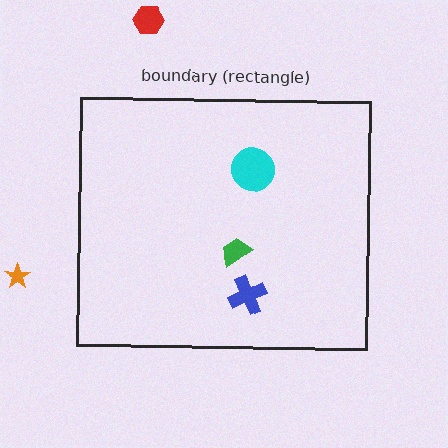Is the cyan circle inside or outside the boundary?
Inside.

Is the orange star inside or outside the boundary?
Outside.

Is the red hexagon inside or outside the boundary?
Outside.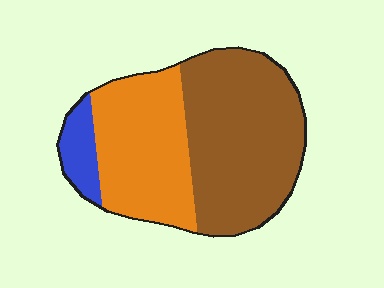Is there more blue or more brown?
Brown.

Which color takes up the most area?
Brown, at roughly 55%.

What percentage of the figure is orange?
Orange covers roughly 40% of the figure.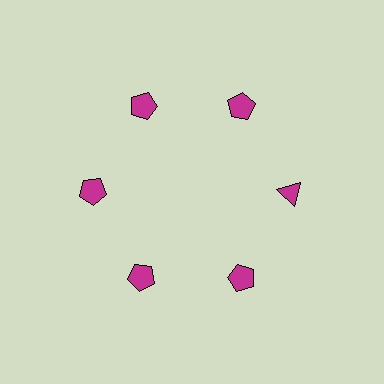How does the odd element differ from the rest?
It has a different shape: triangle instead of pentagon.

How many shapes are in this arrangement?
There are 6 shapes arranged in a ring pattern.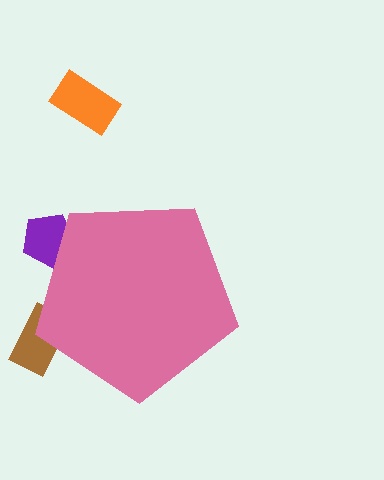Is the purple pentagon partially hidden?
Yes, the purple pentagon is partially hidden behind the pink pentagon.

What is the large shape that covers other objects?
A pink pentagon.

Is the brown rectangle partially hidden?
Yes, the brown rectangle is partially hidden behind the pink pentagon.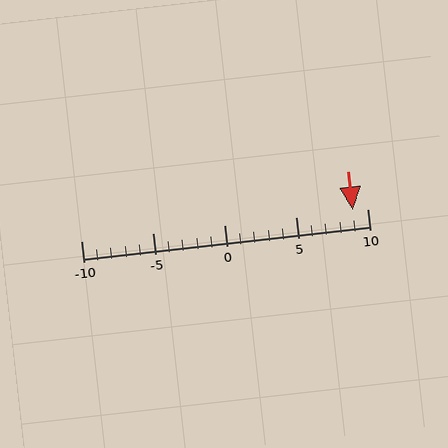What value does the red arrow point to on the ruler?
The red arrow points to approximately 9.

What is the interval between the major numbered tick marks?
The major tick marks are spaced 5 units apart.